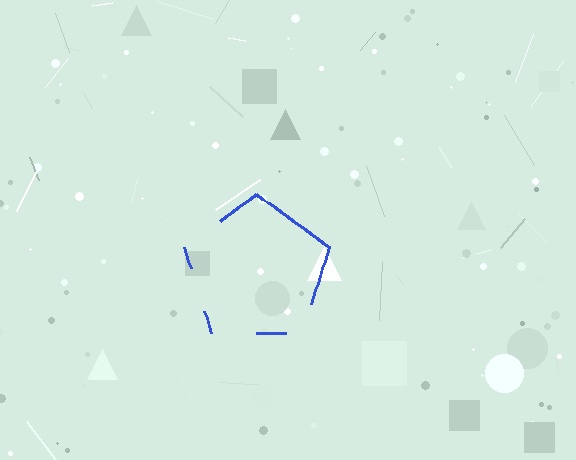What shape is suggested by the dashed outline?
The dashed outline suggests a pentagon.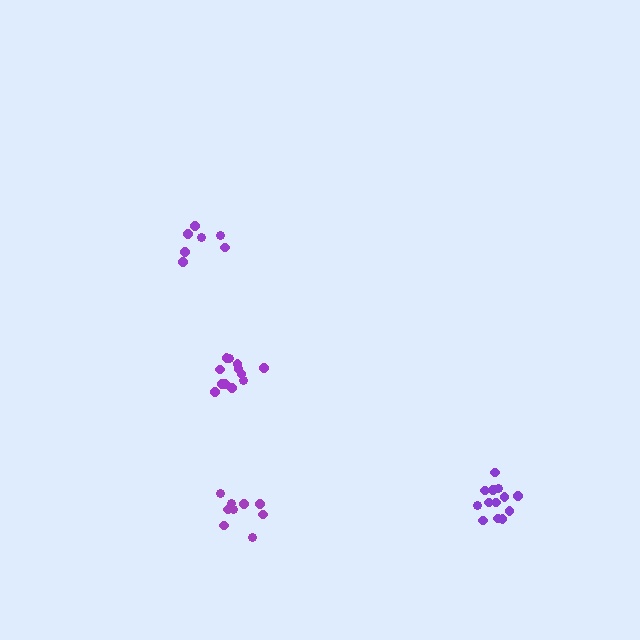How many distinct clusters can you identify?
There are 4 distinct clusters.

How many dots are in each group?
Group 1: 7 dots, Group 2: 12 dots, Group 3: 9 dots, Group 4: 13 dots (41 total).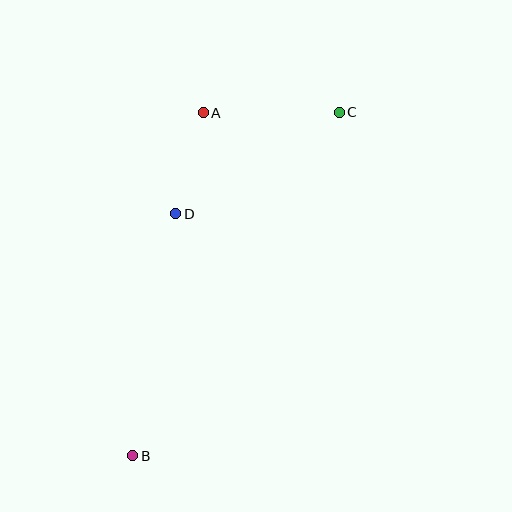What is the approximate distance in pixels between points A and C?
The distance between A and C is approximately 136 pixels.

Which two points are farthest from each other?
Points B and C are farthest from each other.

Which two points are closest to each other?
Points A and D are closest to each other.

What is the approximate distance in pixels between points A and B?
The distance between A and B is approximately 350 pixels.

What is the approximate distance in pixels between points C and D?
The distance between C and D is approximately 192 pixels.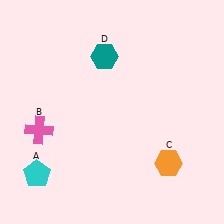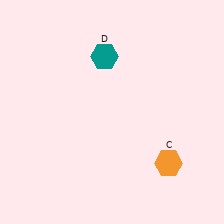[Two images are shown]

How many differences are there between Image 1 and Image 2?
There are 2 differences between the two images.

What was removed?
The pink cross (B), the cyan pentagon (A) were removed in Image 2.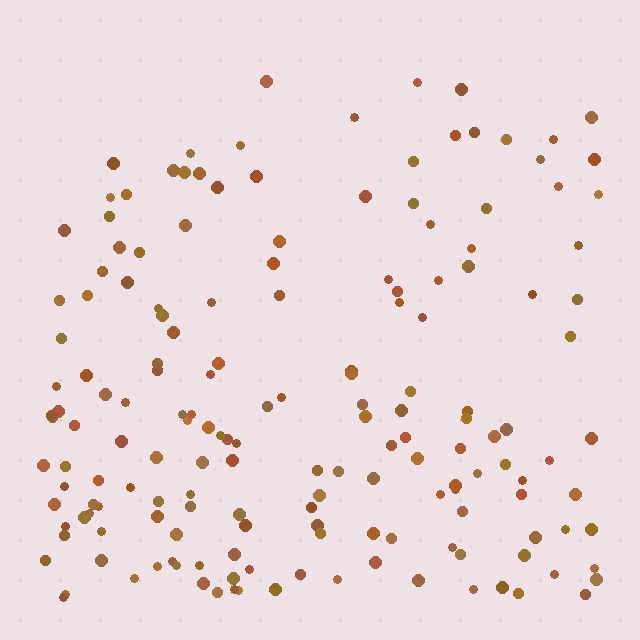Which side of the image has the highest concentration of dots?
The bottom.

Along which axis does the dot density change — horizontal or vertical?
Vertical.